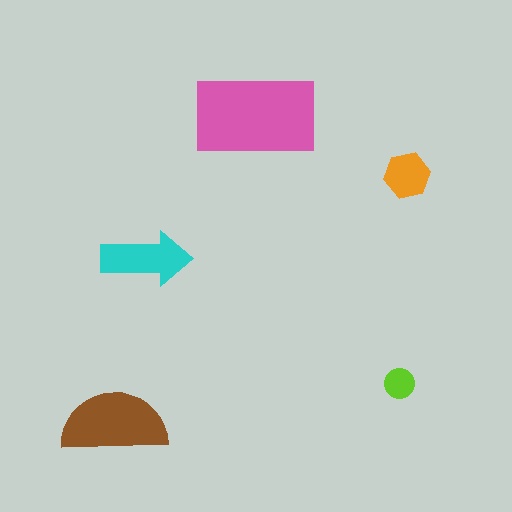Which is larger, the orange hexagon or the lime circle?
The orange hexagon.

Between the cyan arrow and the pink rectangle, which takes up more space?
The pink rectangle.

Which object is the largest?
The pink rectangle.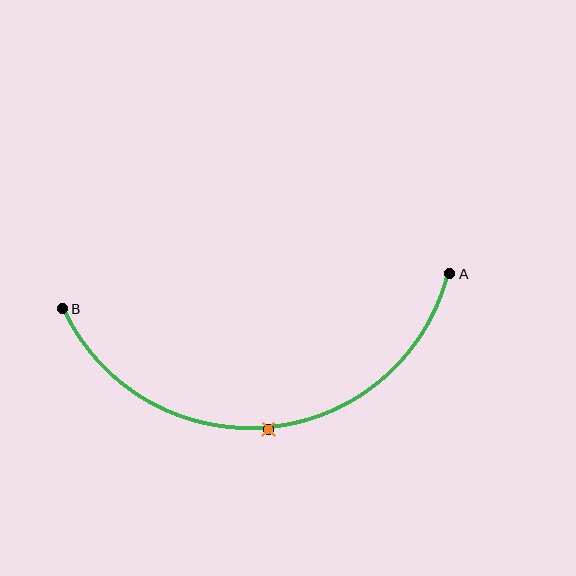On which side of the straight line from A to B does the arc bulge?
The arc bulges below the straight line connecting A and B.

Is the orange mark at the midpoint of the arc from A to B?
Yes. The orange mark lies on the arc at equal arc-length from both A and B — it is the arc midpoint.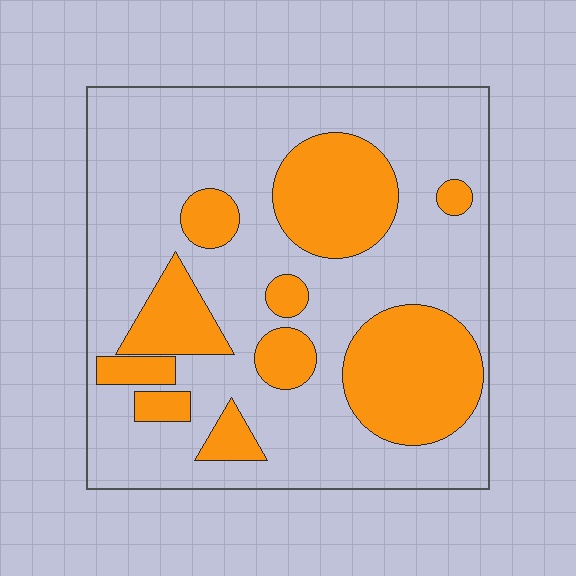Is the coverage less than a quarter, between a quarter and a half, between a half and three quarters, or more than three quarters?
Between a quarter and a half.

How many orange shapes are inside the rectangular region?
10.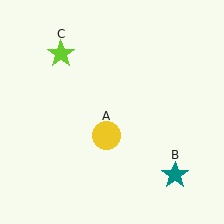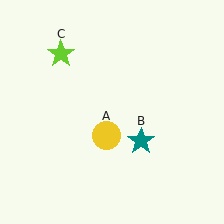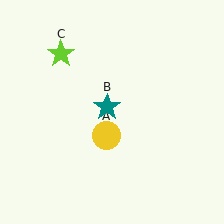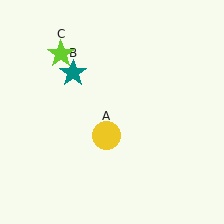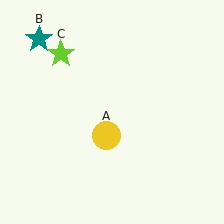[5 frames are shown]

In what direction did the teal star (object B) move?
The teal star (object B) moved up and to the left.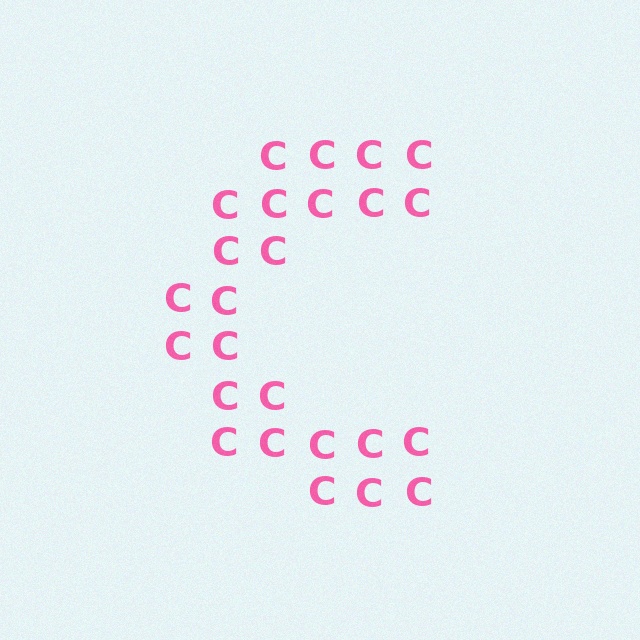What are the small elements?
The small elements are letter C's.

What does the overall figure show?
The overall figure shows the letter C.